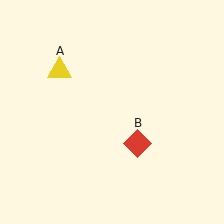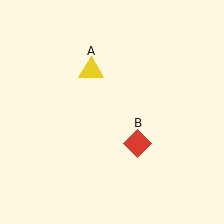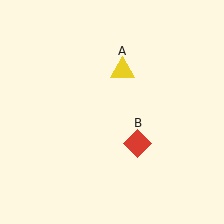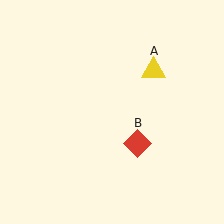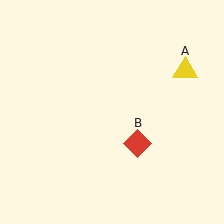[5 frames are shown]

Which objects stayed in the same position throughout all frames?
Red diamond (object B) remained stationary.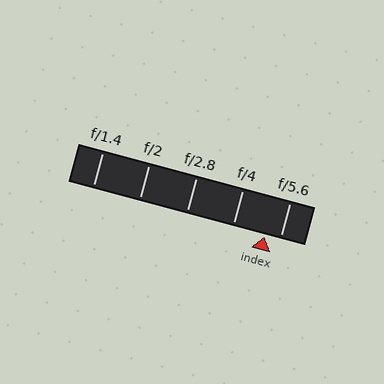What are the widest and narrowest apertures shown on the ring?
The widest aperture shown is f/1.4 and the narrowest is f/5.6.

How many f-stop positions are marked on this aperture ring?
There are 5 f-stop positions marked.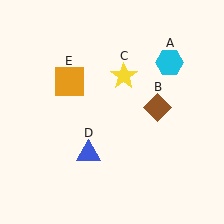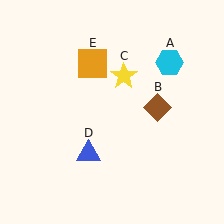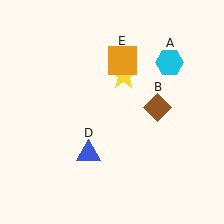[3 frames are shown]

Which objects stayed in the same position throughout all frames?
Cyan hexagon (object A) and brown diamond (object B) and yellow star (object C) and blue triangle (object D) remained stationary.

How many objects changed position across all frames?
1 object changed position: orange square (object E).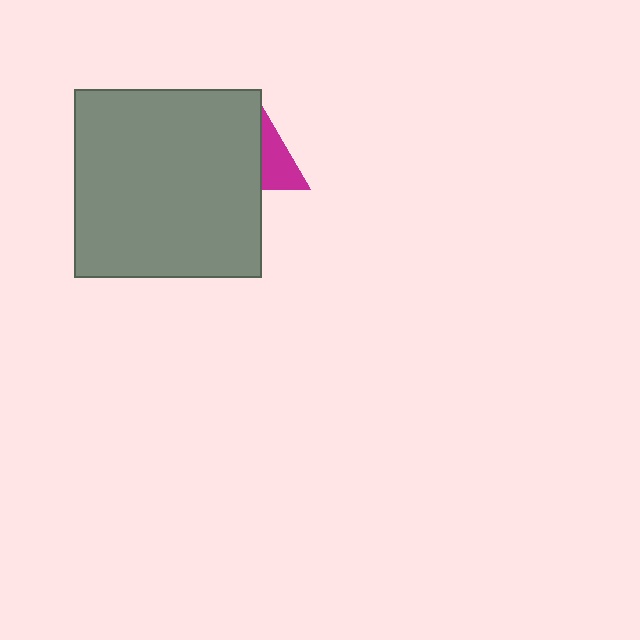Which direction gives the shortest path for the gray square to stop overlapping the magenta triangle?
Moving left gives the shortest separation.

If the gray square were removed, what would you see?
You would see the complete magenta triangle.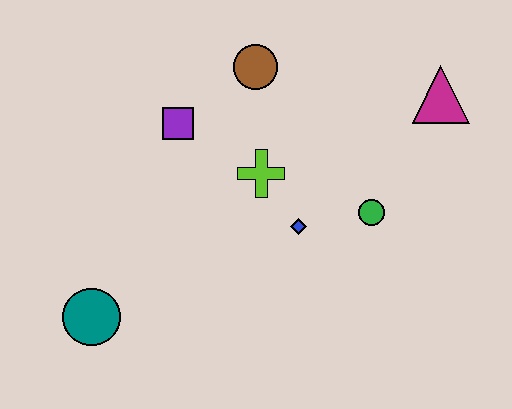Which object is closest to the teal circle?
The purple square is closest to the teal circle.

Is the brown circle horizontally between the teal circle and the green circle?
Yes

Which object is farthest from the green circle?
The teal circle is farthest from the green circle.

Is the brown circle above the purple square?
Yes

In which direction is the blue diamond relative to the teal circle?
The blue diamond is to the right of the teal circle.